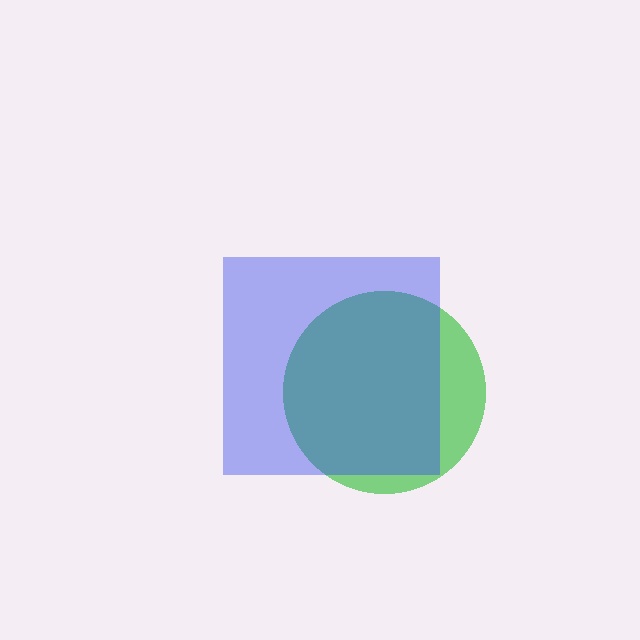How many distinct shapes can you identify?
There are 2 distinct shapes: a green circle, a blue square.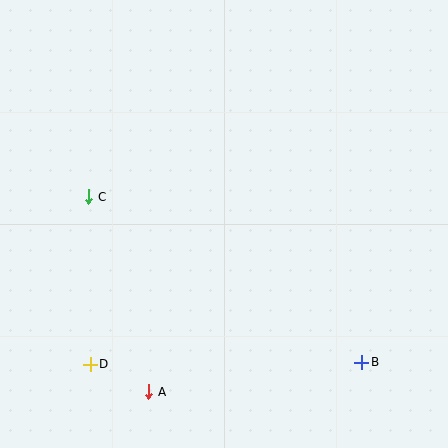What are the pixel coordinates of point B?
Point B is at (362, 362).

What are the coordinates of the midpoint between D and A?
The midpoint between D and A is at (120, 378).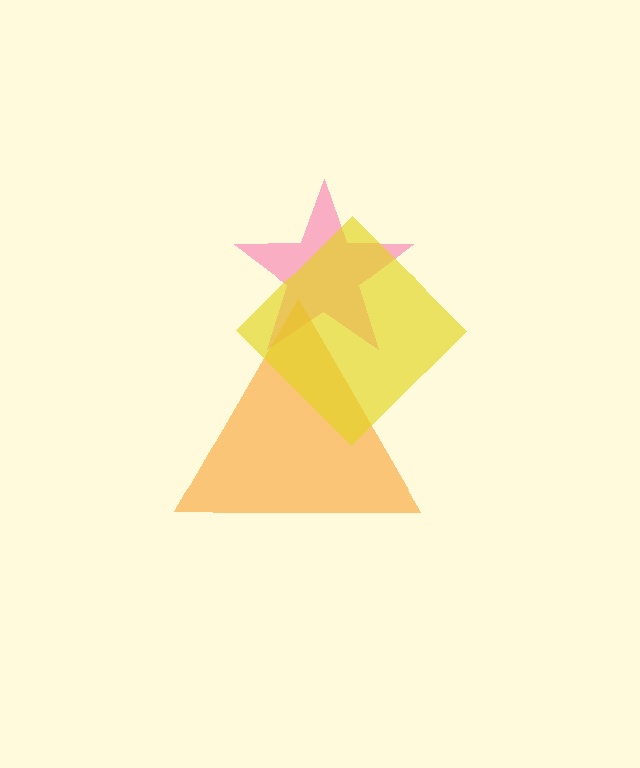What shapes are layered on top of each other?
The layered shapes are: a pink star, an orange triangle, a yellow diamond.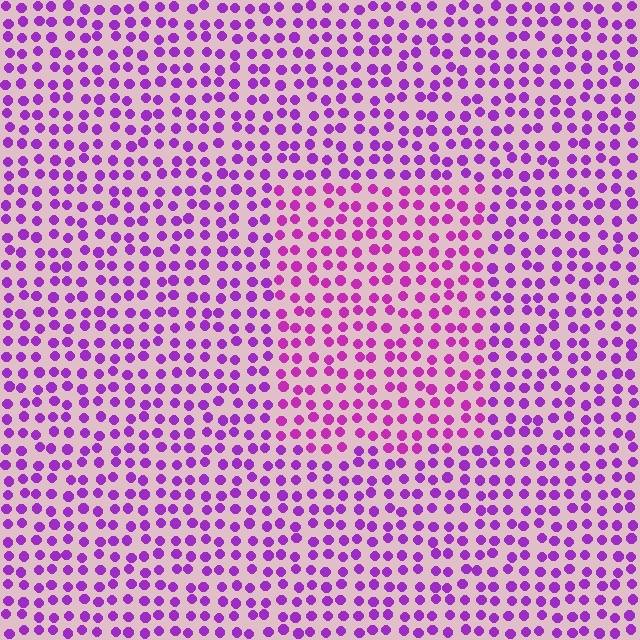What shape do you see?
I see a rectangle.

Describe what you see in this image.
The image is filled with small purple elements in a uniform arrangement. A rectangle-shaped region is visible where the elements are tinted to a slightly different hue, forming a subtle color boundary.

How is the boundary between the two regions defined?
The boundary is defined purely by a slight shift in hue (about 22 degrees). Spacing, size, and orientation are identical on both sides.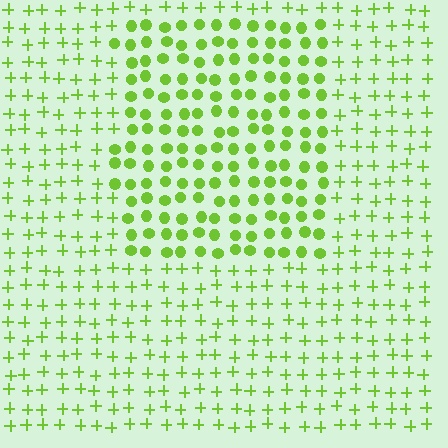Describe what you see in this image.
The image is filled with small lime elements arranged in a uniform grid. A rectangle-shaped region contains circles, while the surrounding area contains plus signs. The boundary is defined purely by the change in element shape.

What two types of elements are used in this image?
The image uses circles inside the rectangle region and plus signs outside it.